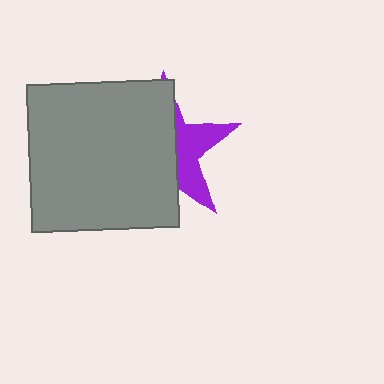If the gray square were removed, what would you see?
You would see the complete purple star.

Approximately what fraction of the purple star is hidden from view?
Roughly 64% of the purple star is hidden behind the gray square.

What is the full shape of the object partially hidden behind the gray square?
The partially hidden object is a purple star.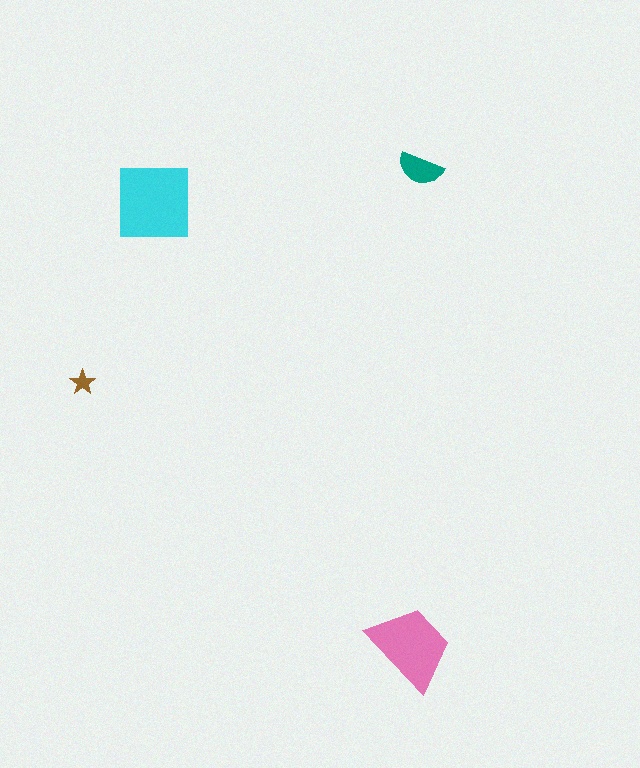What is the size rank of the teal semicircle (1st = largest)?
3rd.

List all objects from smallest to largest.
The brown star, the teal semicircle, the pink trapezoid, the cyan square.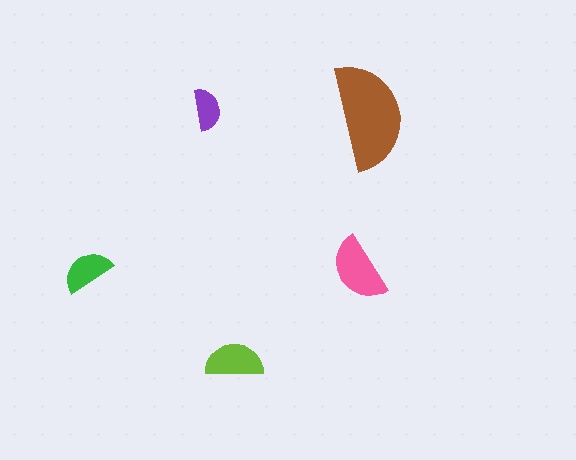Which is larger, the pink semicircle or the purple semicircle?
The pink one.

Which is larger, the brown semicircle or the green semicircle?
The brown one.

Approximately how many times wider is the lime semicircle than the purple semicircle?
About 1.5 times wider.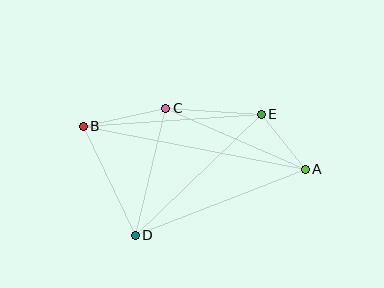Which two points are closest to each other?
Points A and E are closest to each other.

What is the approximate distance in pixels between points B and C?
The distance between B and C is approximately 85 pixels.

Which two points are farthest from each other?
Points A and B are farthest from each other.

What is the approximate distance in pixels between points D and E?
The distance between D and E is approximately 175 pixels.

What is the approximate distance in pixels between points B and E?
The distance between B and E is approximately 179 pixels.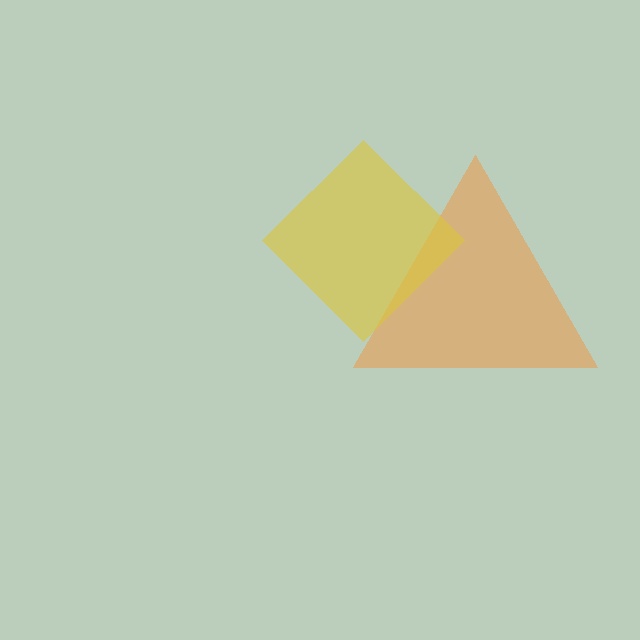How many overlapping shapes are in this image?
There are 2 overlapping shapes in the image.